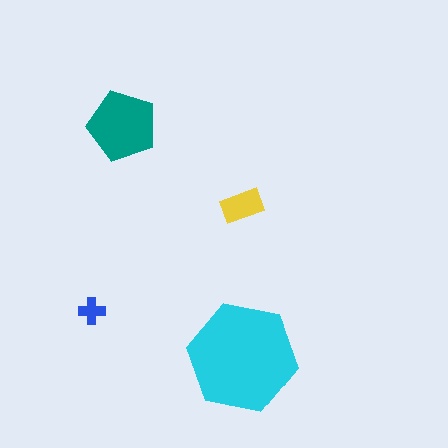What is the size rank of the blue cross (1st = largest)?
4th.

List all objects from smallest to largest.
The blue cross, the yellow rectangle, the teal pentagon, the cyan hexagon.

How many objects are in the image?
There are 4 objects in the image.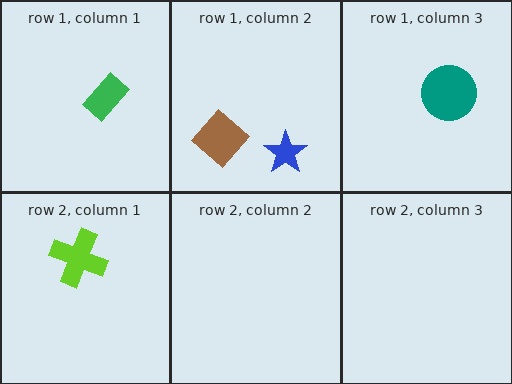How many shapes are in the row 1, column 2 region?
2.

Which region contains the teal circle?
The row 1, column 3 region.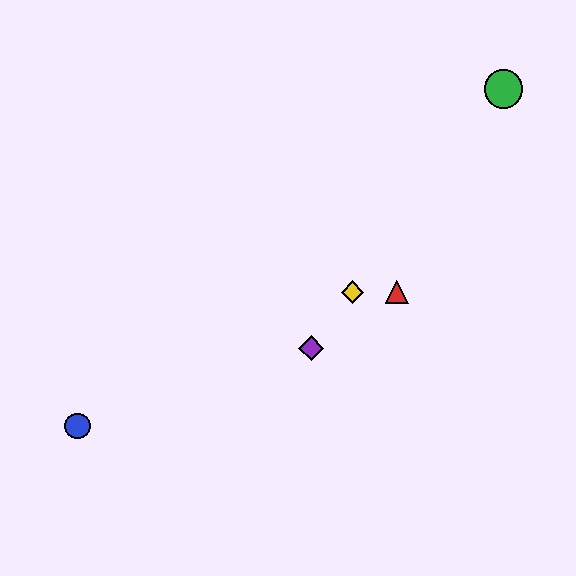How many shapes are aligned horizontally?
2 shapes (the red triangle, the yellow diamond) are aligned horizontally.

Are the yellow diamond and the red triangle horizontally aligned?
Yes, both are at y≈292.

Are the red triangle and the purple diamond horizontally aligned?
No, the red triangle is at y≈292 and the purple diamond is at y≈348.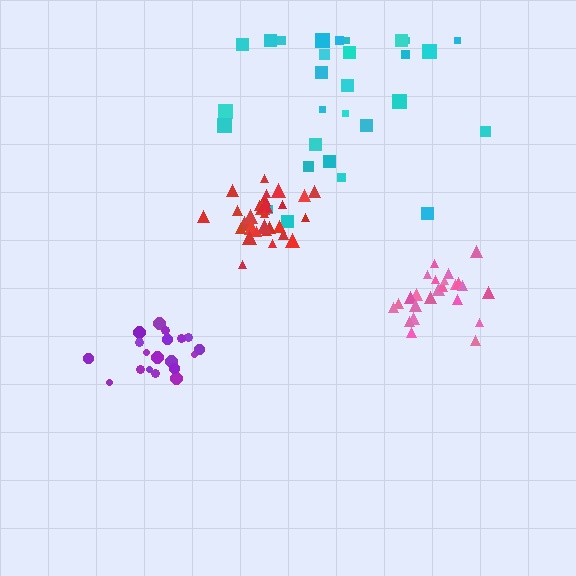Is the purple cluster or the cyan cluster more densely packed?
Purple.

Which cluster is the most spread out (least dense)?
Cyan.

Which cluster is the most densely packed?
Red.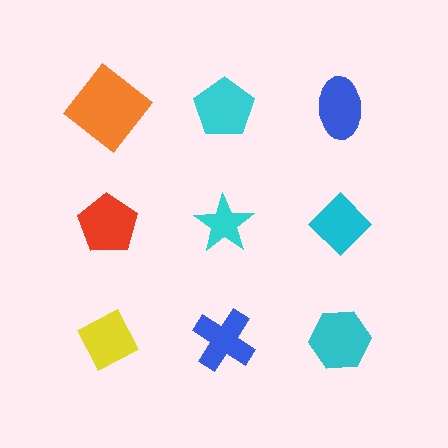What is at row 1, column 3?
A blue ellipse.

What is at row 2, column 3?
A cyan diamond.